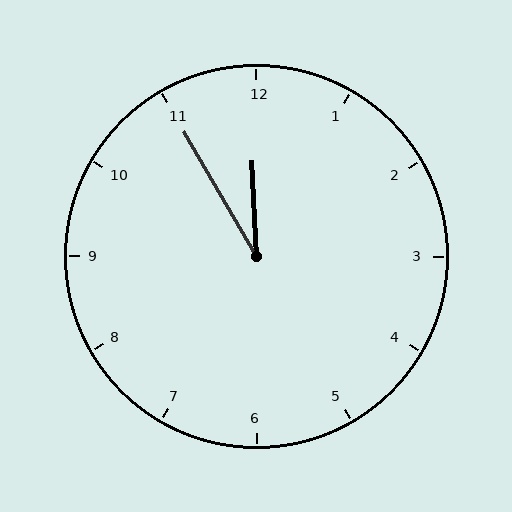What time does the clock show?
11:55.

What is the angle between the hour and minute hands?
Approximately 28 degrees.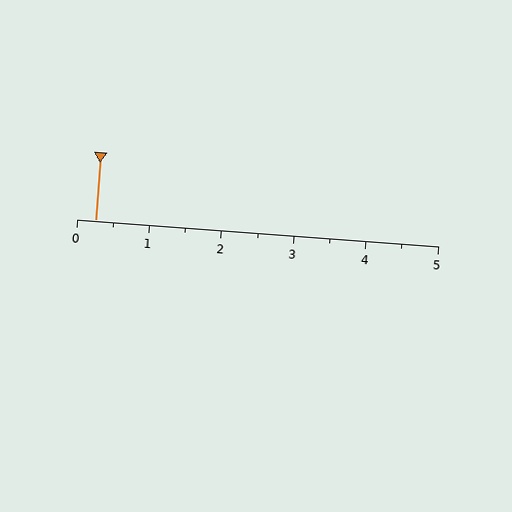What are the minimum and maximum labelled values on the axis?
The axis runs from 0 to 5.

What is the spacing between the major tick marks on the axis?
The major ticks are spaced 1 apart.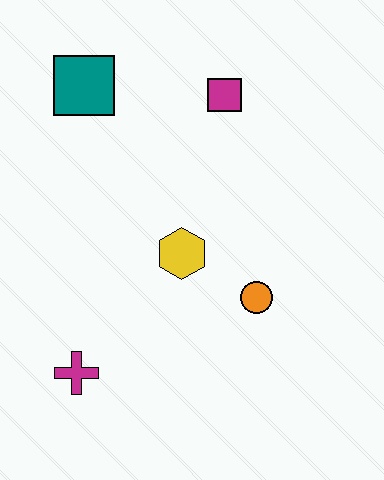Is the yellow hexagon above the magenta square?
No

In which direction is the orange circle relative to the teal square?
The orange circle is below the teal square.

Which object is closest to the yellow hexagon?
The orange circle is closest to the yellow hexagon.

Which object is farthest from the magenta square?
The magenta cross is farthest from the magenta square.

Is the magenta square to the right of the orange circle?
No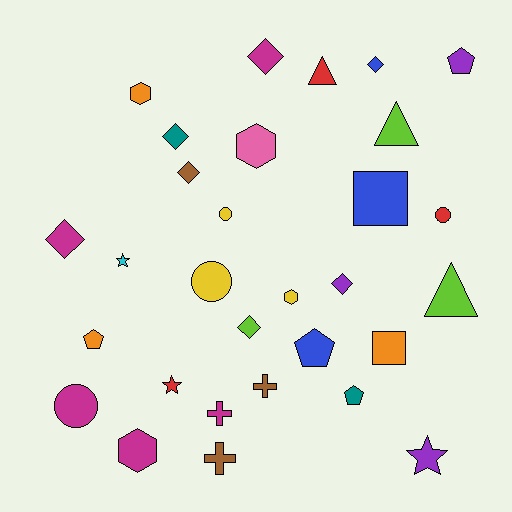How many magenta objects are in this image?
There are 5 magenta objects.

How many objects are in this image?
There are 30 objects.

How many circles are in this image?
There are 4 circles.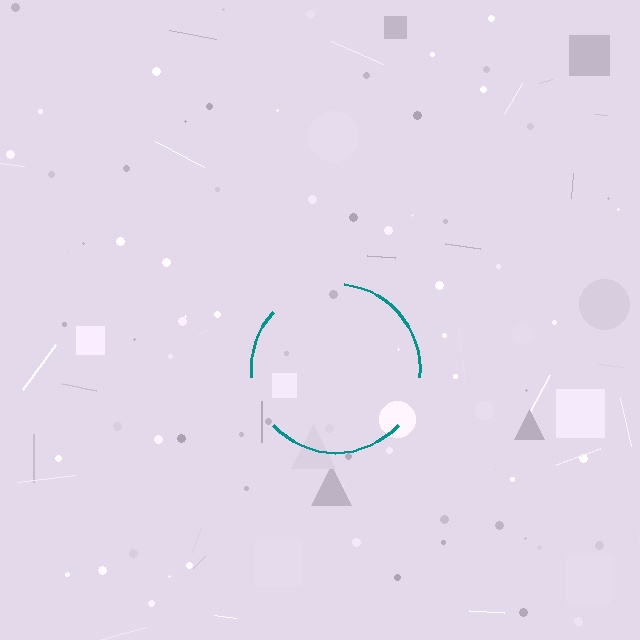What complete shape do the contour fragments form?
The contour fragments form a circle.